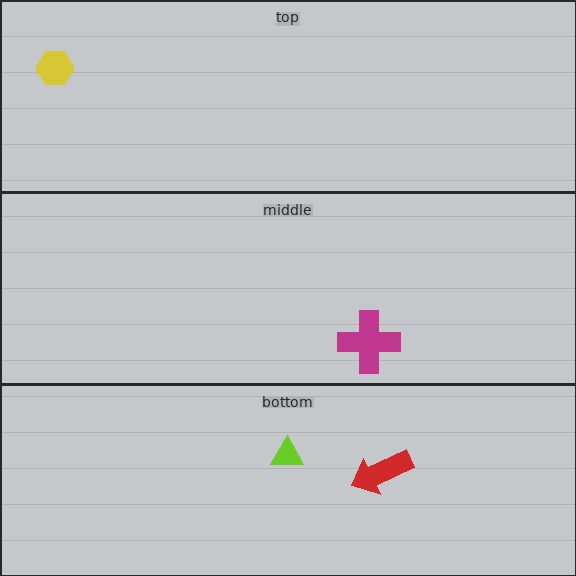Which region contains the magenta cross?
The middle region.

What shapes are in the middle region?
The magenta cross.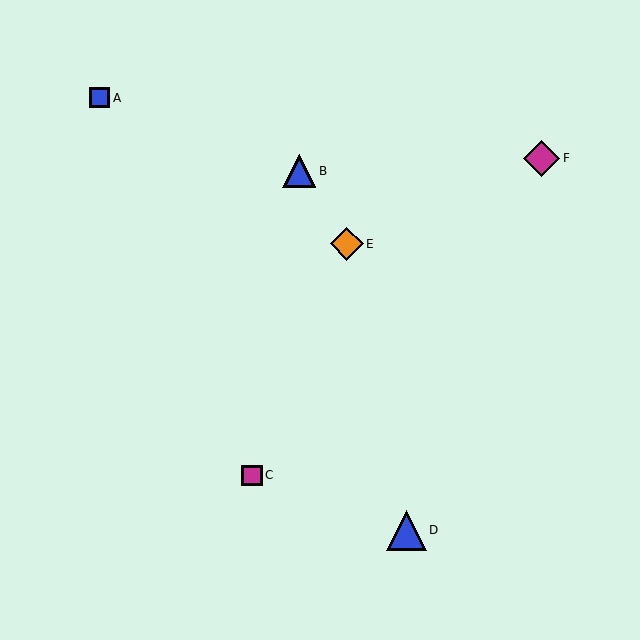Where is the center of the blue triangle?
The center of the blue triangle is at (406, 530).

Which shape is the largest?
The blue triangle (labeled D) is the largest.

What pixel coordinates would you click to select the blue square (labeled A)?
Click at (100, 98) to select the blue square A.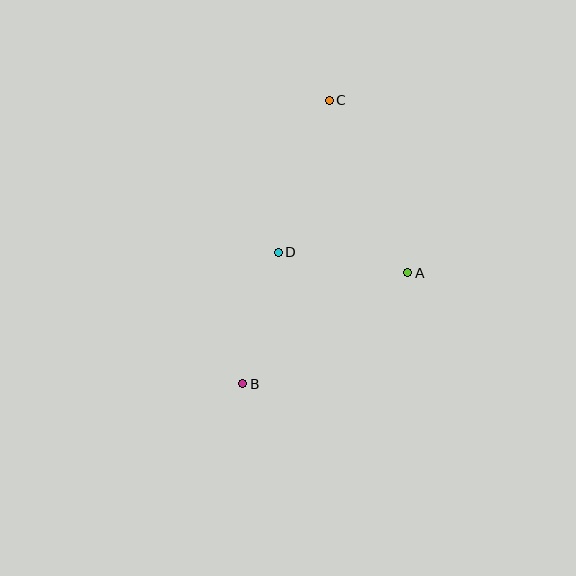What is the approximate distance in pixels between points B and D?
The distance between B and D is approximately 136 pixels.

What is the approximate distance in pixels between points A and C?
The distance between A and C is approximately 190 pixels.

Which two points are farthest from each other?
Points B and C are farthest from each other.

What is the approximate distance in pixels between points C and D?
The distance between C and D is approximately 161 pixels.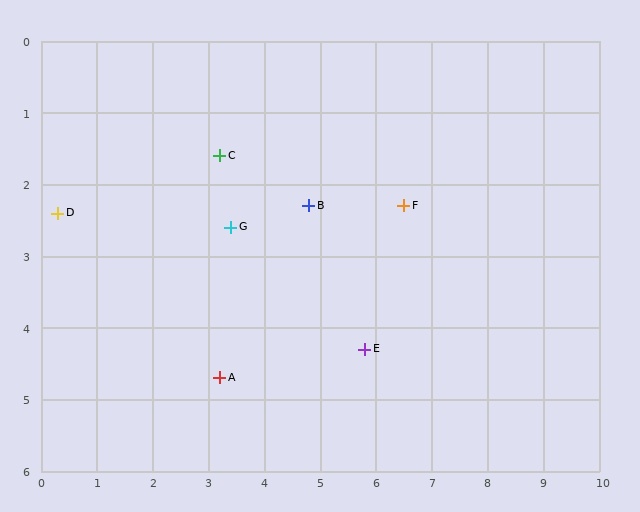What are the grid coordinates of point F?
Point F is at approximately (6.5, 2.3).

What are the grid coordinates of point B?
Point B is at approximately (4.8, 2.3).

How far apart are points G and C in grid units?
Points G and C are about 1.0 grid units apart.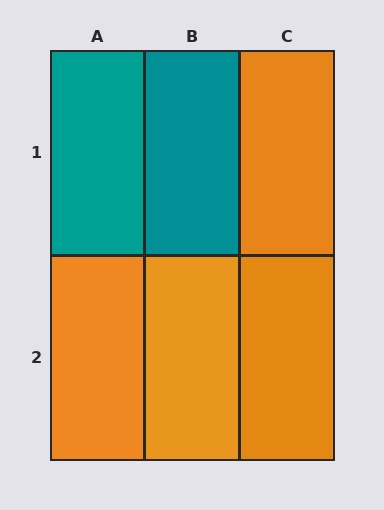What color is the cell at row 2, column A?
Orange.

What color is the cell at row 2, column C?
Orange.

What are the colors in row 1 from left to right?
Teal, teal, orange.